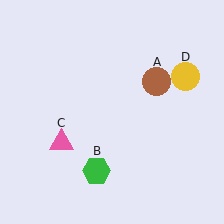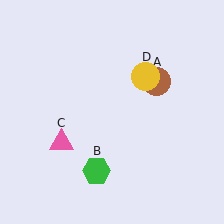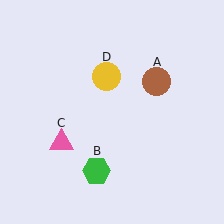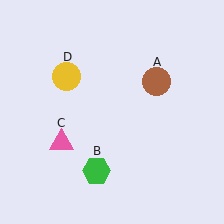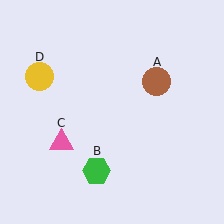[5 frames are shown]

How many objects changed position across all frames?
1 object changed position: yellow circle (object D).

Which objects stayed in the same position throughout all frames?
Brown circle (object A) and green hexagon (object B) and pink triangle (object C) remained stationary.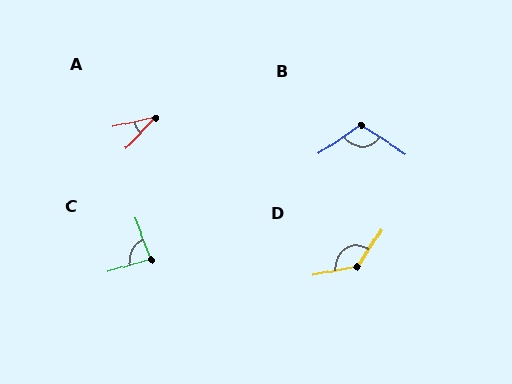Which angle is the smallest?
A, at approximately 34 degrees.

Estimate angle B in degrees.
Approximately 112 degrees.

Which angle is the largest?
D, at approximately 135 degrees.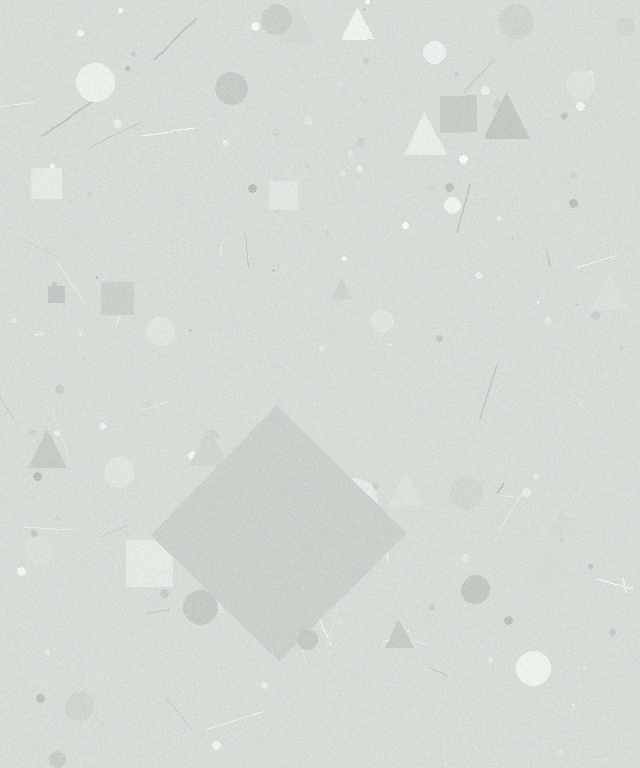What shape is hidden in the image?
A diamond is hidden in the image.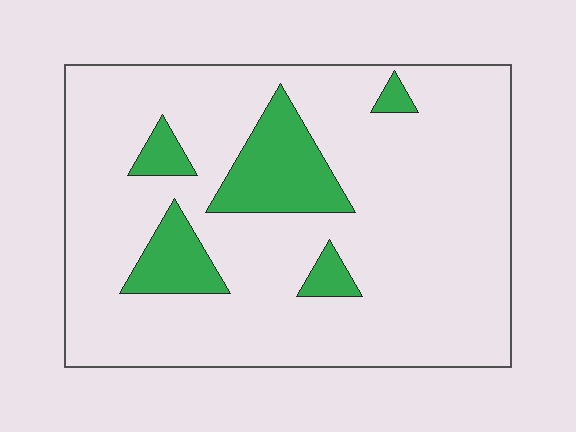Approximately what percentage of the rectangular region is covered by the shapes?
Approximately 15%.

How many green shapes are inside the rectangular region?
5.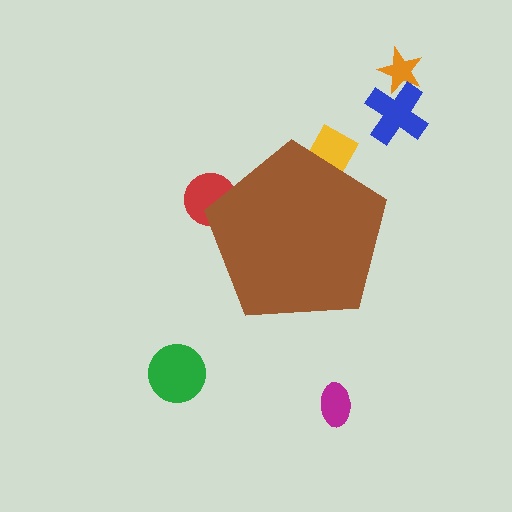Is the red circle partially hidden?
Yes, the red circle is partially hidden behind the brown pentagon.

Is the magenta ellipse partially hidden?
No, the magenta ellipse is fully visible.